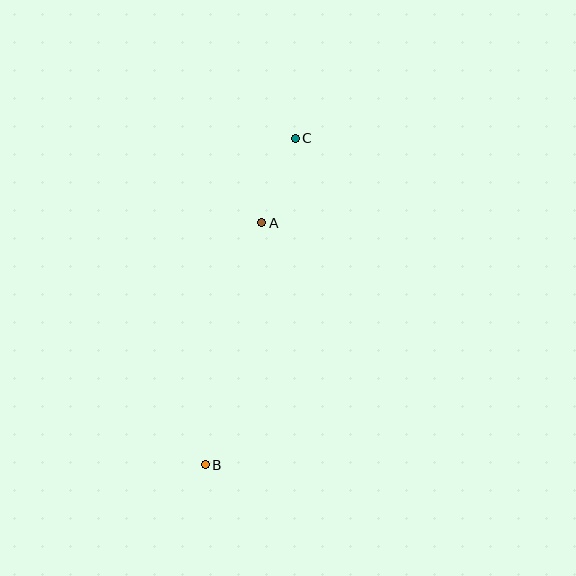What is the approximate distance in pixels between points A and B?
The distance between A and B is approximately 249 pixels.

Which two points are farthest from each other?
Points B and C are farthest from each other.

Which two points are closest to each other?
Points A and C are closest to each other.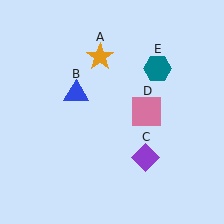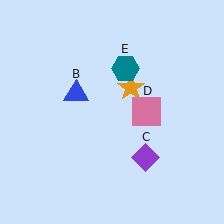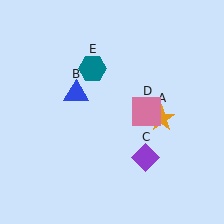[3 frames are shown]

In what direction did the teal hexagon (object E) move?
The teal hexagon (object E) moved left.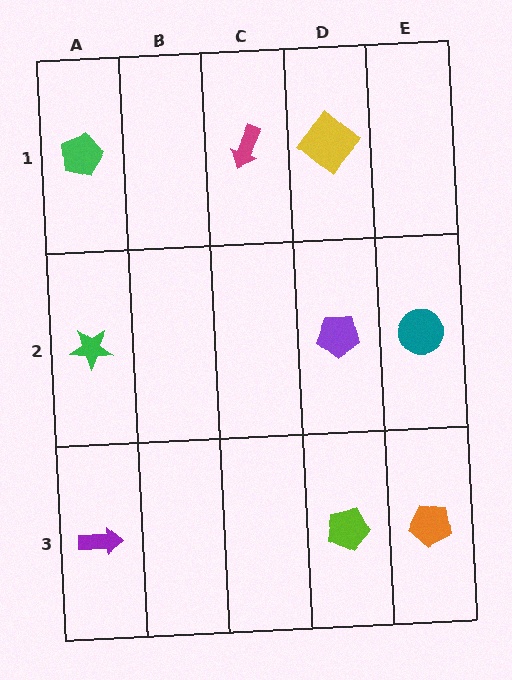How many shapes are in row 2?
3 shapes.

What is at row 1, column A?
A green pentagon.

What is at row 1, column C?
A magenta arrow.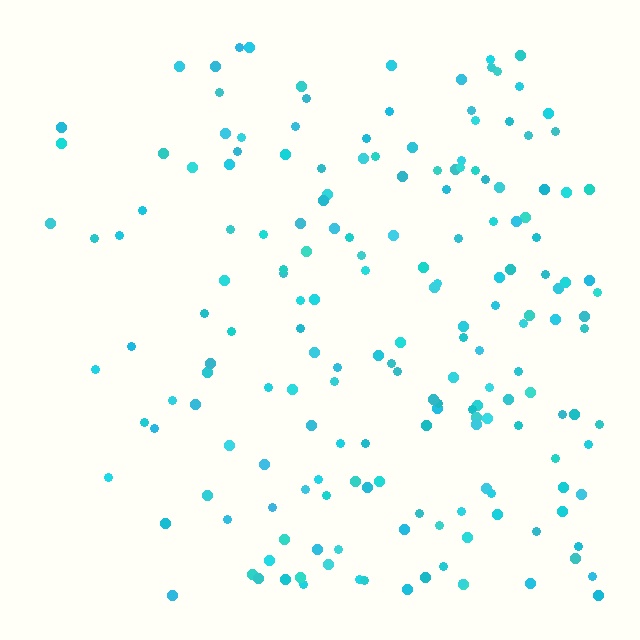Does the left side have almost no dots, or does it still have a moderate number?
Still a moderate number, just noticeably fewer than the right.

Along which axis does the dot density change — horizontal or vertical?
Horizontal.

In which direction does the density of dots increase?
From left to right, with the right side densest.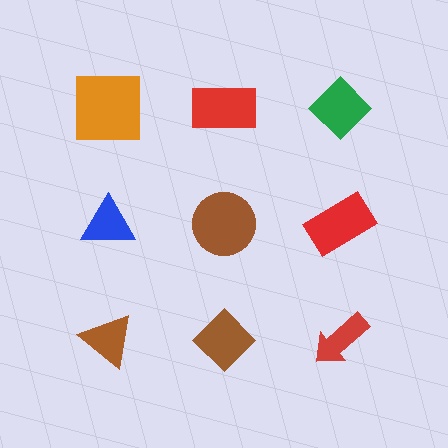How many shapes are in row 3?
3 shapes.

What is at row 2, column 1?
A blue triangle.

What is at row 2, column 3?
A red rectangle.